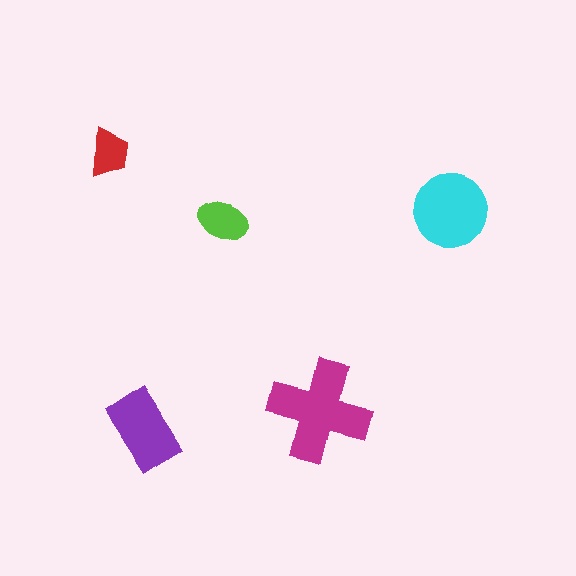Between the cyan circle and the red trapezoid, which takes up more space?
The cyan circle.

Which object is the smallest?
The red trapezoid.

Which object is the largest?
The magenta cross.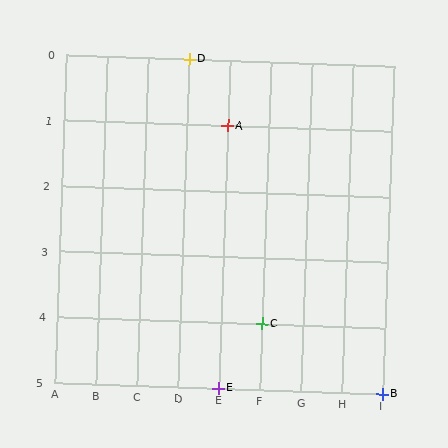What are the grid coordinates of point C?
Point C is at grid coordinates (F, 4).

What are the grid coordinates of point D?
Point D is at grid coordinates (D, 0).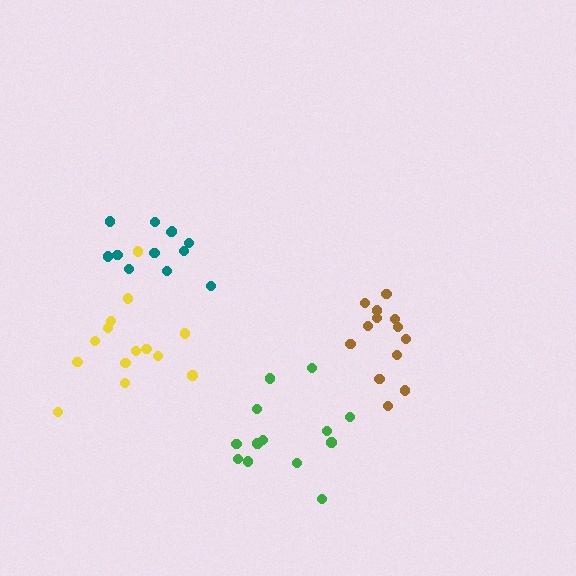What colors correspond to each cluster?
The clusters are colored: brown, yellow, teal, green.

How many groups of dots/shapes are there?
There are 4 groups.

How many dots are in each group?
Group 1: 13 dots, Group 2: 14 dots, Group 3: 12 dots, Group 4: 13 dots (52 total).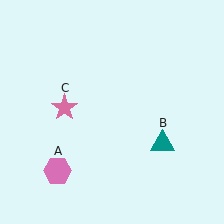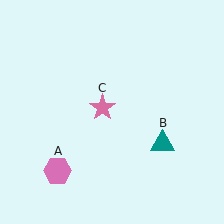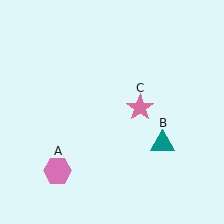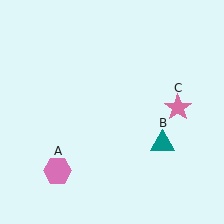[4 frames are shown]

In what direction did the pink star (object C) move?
The pink star (object C) moved right.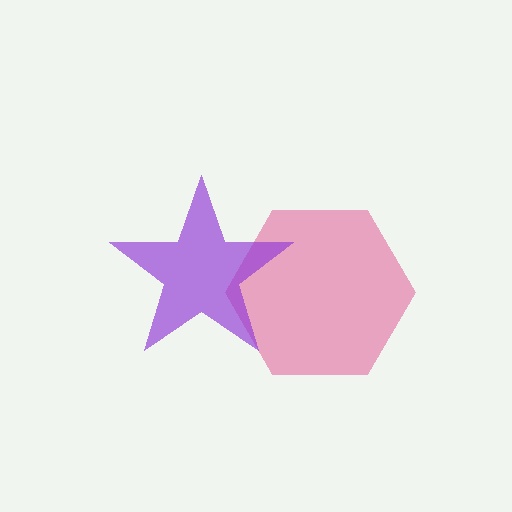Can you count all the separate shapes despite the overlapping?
Yes, there are 2 separate shapes.